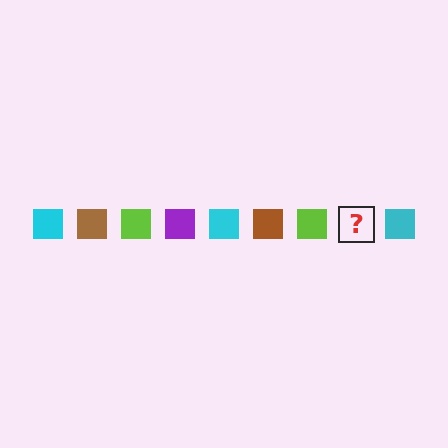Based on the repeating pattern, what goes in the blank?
The blank should be a purple square.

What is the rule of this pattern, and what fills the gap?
The rule is that the pattern cycles through cyan, brown, lime, purple squares. The gap should be filled with a purple square.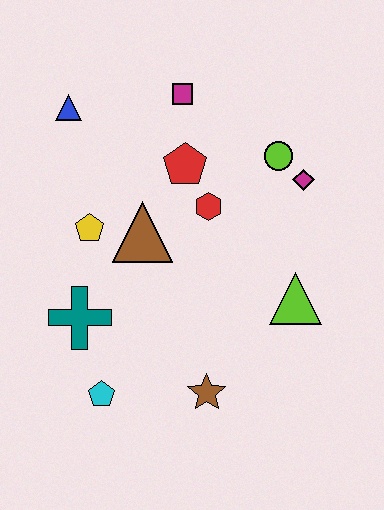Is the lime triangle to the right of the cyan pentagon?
Yes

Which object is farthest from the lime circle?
The cyan pentagon is farthest from the lime circle.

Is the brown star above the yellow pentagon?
No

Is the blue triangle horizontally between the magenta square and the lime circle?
No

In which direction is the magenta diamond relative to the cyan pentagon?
The magenta diamond is above the cyan pentagon.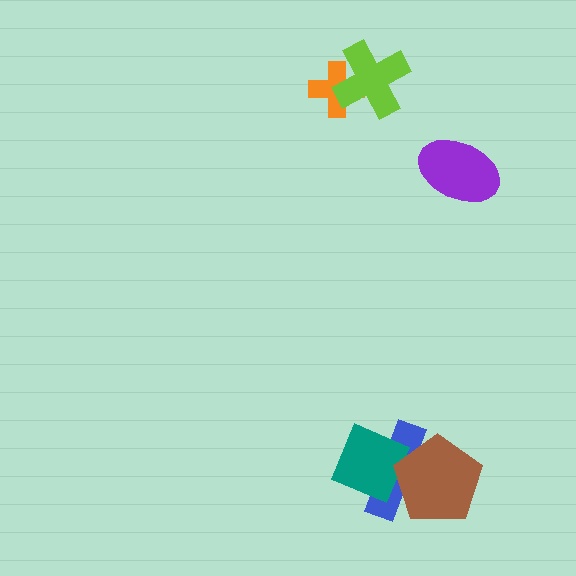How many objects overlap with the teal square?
1 object overlaps with the teal square.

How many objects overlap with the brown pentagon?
1 object overlaps with the brown pentagon.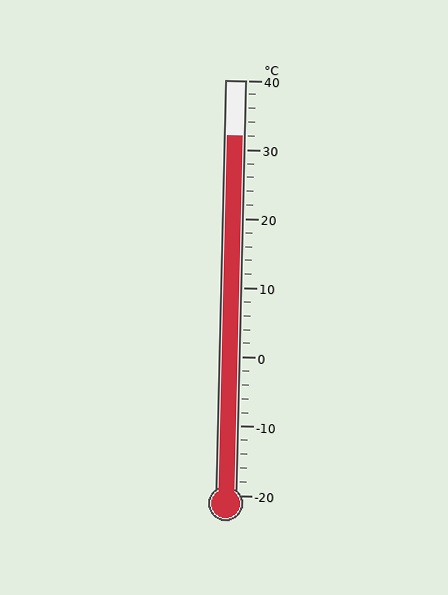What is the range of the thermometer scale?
The thermometer scale ranges from -20°C to 40°C.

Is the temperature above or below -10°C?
The temperature is above -10°C.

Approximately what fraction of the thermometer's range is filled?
The thermometer is filled to approximately 85% of its range.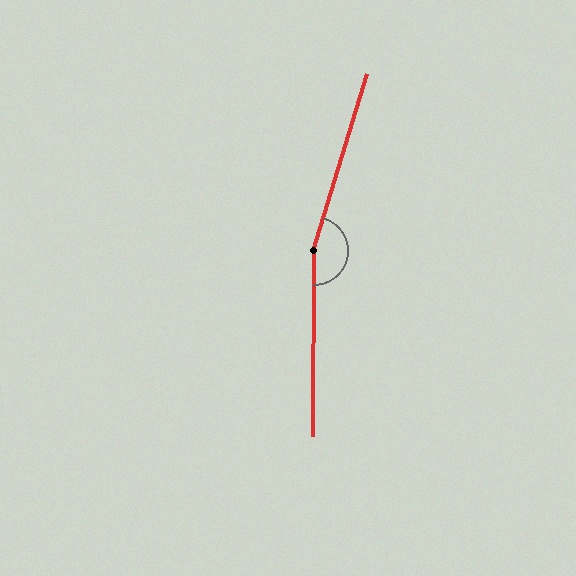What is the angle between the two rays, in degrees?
Approximately 163 degrees.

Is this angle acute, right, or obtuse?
It is obtuse.